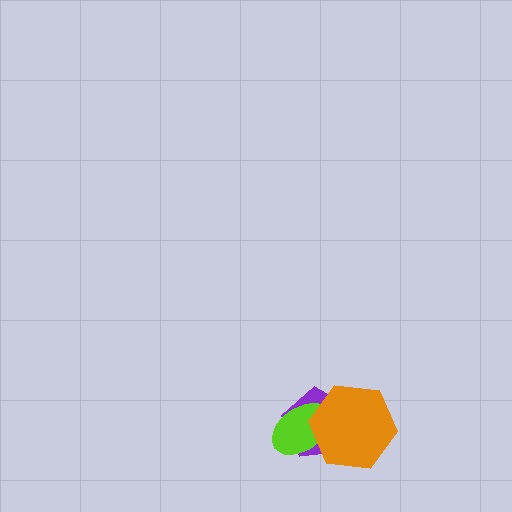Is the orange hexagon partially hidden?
No, no other shape covers it.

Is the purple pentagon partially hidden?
Yes, it is partially covered by another shape.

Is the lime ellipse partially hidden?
Yes, it is partially covered by another shape.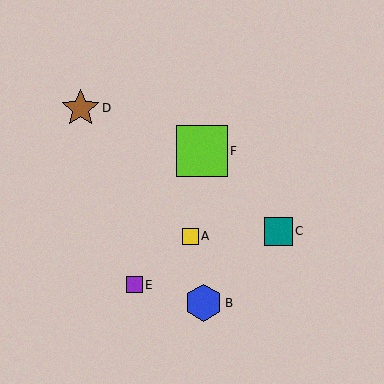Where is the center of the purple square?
The center of the purple square is at (134, 285).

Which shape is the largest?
The lime square (labeled F) is the largest.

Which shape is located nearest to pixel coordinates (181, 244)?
The yellow square (labeled A) at (191, 236) is nearest to that location.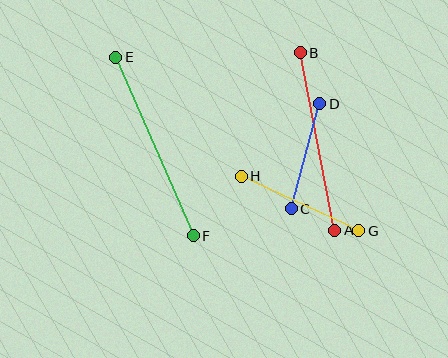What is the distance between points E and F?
The distance is approximately 194 pixels.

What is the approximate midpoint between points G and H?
The midpoint is at approximately (300, 203) pixels.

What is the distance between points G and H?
The distance is approximately 130 pixels.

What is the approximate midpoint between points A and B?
The midpoint is at approximately (317, 141) pixels.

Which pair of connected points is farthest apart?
Points E and F are farthest apart.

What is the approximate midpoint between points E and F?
The midpoint is at approximately (154, 146) pixels.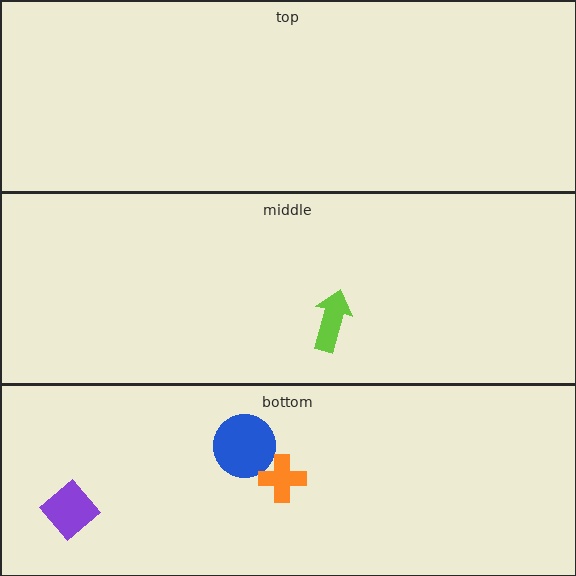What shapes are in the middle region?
The lime arrow.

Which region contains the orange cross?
The bottom region.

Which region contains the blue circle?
The bottom region.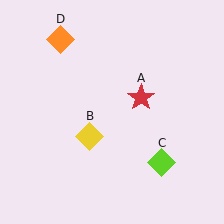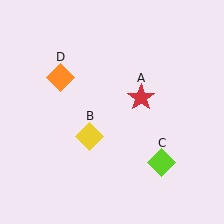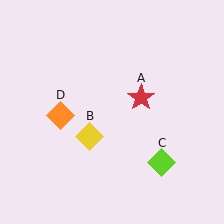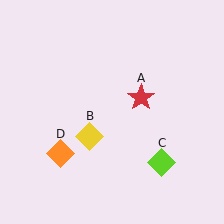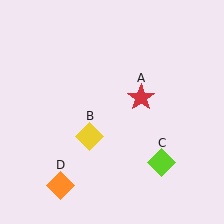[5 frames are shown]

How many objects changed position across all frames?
1 object changed position: orange diamond (object D).